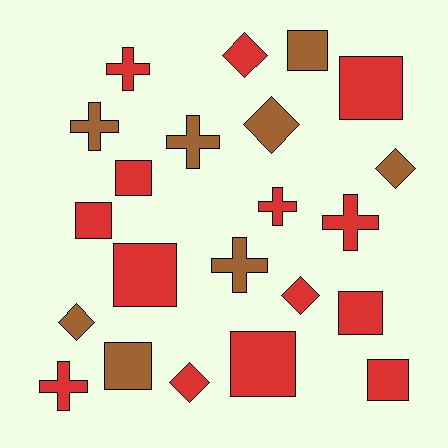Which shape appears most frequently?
Square, with 9 objects.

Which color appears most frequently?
Red, with 14 objects.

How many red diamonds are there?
There are 3 red diamonds.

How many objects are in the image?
There are 22 objects.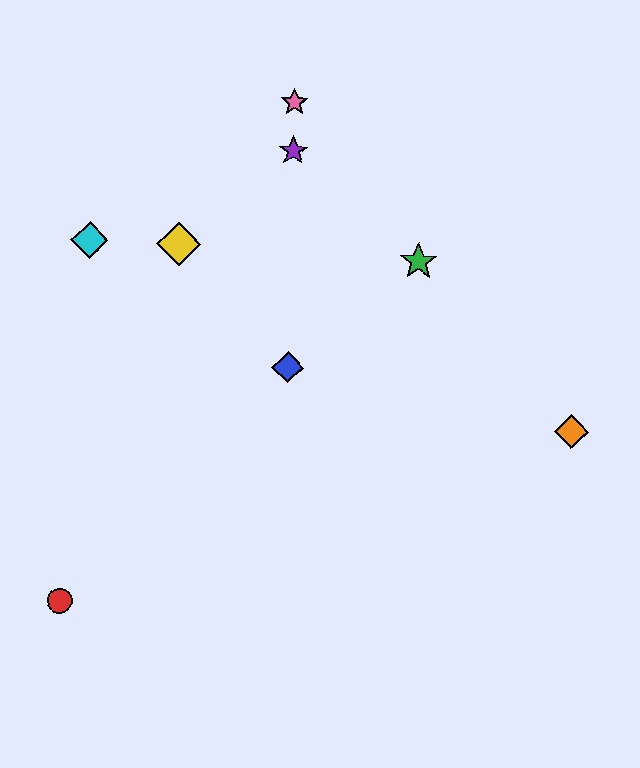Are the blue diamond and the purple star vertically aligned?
Yes, both are at x≈288.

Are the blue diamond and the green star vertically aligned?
No, the blue diamond is at x≈288 and the green star is at x≈418.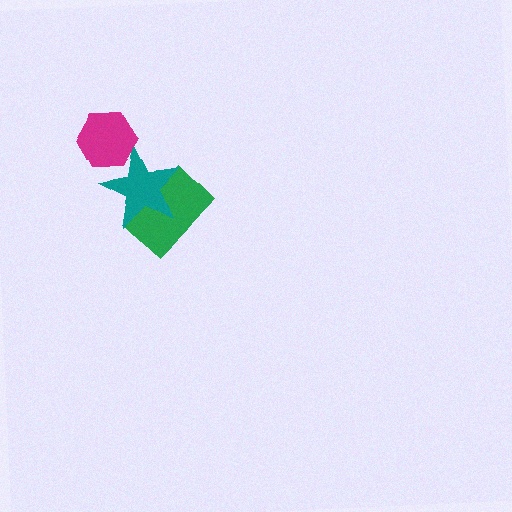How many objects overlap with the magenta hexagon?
1 object overlaps with the magenta hexagon.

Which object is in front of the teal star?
The magenta hexagon is in front of the teal star.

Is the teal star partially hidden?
Yes, it is partially covered by another shape.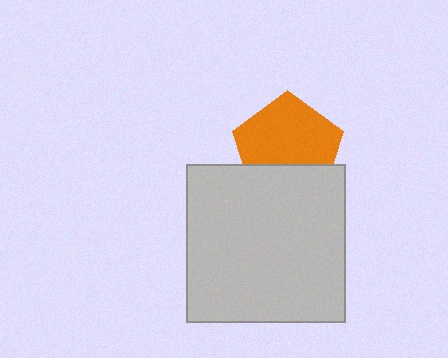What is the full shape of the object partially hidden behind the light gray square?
The partially hidden object is an orange pentagon.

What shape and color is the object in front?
The object in front is a light gray square.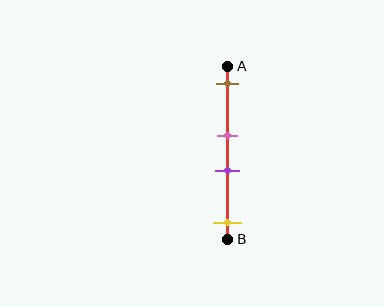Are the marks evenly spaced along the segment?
No, the marks are not evenly spaced.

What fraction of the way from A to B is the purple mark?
The purple mark is approximately 60% (0.6) of the way from A to B.